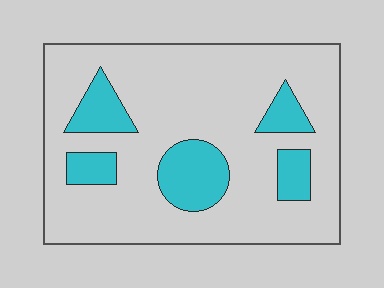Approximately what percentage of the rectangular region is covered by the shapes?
Approximately 20%.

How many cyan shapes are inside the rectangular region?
5.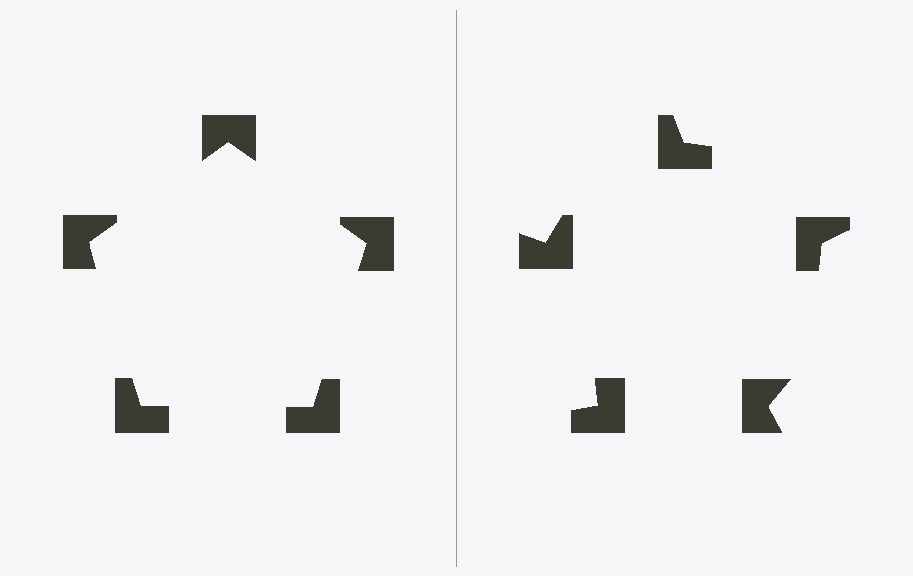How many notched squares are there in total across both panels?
10 — 5 on each side.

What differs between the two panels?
The notched squares are positioned identically on both sides; only the wedge orientations differ. On the left they align to a pentagon; on the right they are misaligned.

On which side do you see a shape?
An illusory pentagon appears on the left side. On the right side the wedge cuts are rotated, so no coherent shape forms.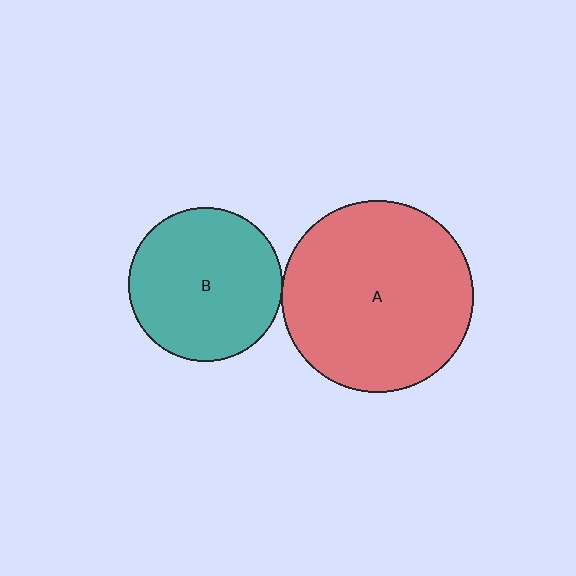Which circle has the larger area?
Circle A (red).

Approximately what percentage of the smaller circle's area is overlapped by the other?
Approximately 5%.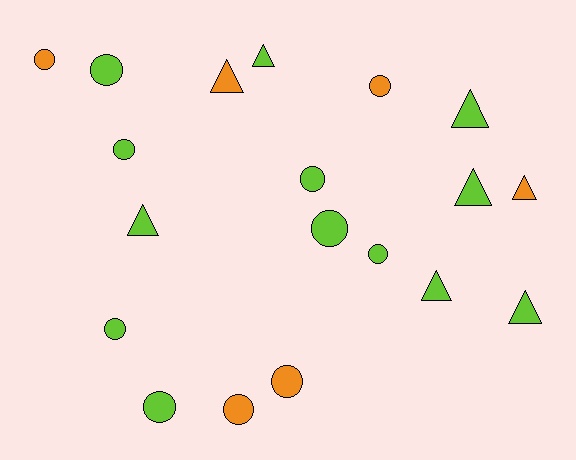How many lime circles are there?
There are 7 lime circles.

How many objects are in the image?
There are 19 objects.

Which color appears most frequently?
Lime, with 13 objects.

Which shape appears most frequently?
Circle, with 11 objects.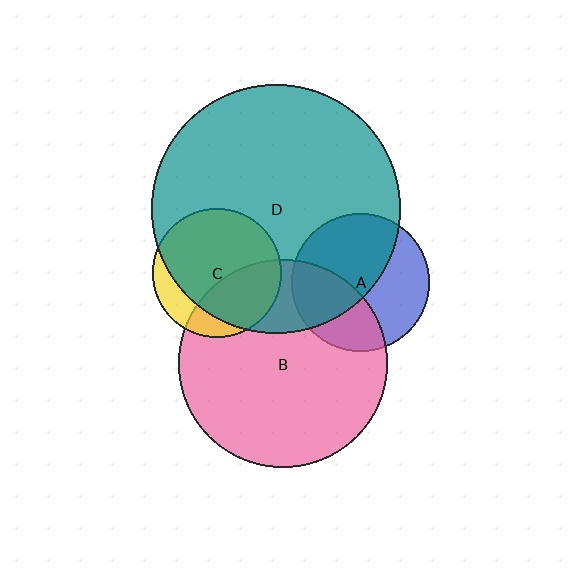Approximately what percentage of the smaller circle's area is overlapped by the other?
Approximately 35%.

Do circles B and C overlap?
Yes.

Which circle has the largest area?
Circle D (teal).